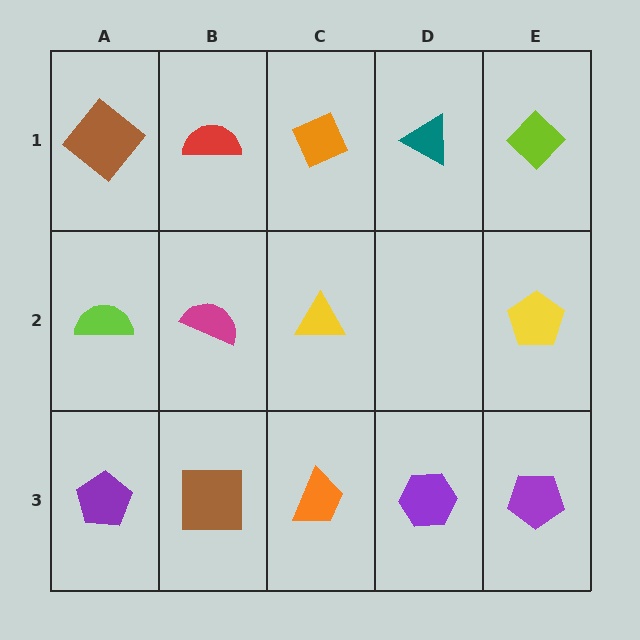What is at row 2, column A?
A lime semicircle.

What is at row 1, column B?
A red semicircle.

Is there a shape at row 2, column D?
No, that cell is empty.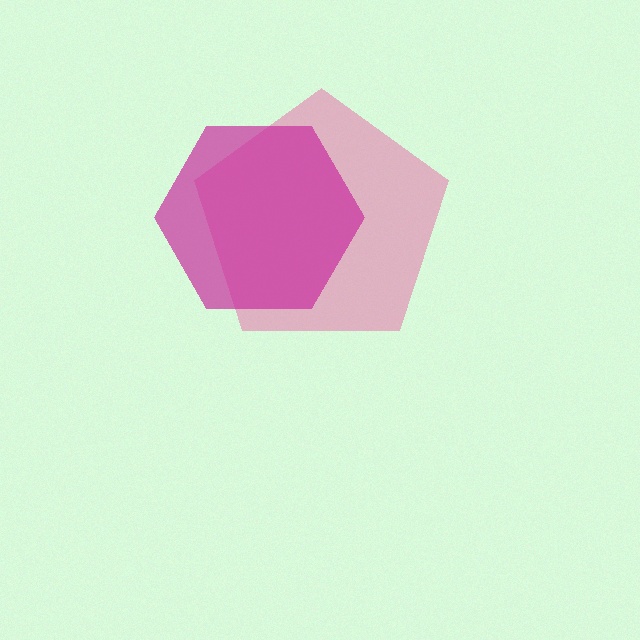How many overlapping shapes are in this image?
There are 2 overlapping shapes in the image.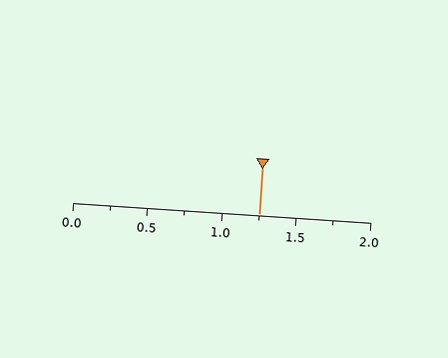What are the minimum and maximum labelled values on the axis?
The axis runs from 0.0 to 2.0.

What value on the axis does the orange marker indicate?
The marker indicates approximately 1.25.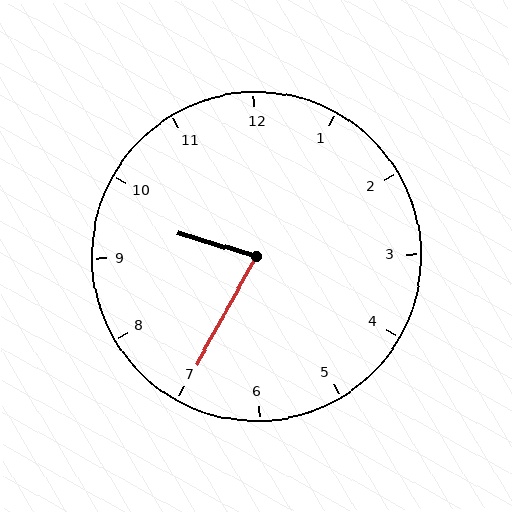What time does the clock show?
9:35.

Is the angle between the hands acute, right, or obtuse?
It is acute.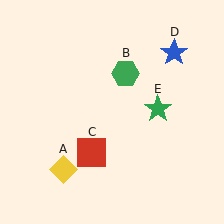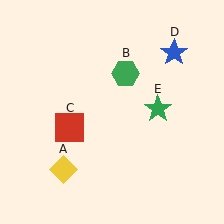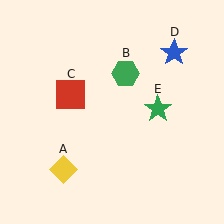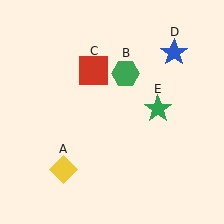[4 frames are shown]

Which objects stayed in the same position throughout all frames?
Yellow diamond (object A) and green hexagon (object B) and blue star (object D) and green star (object E) remained stationary.